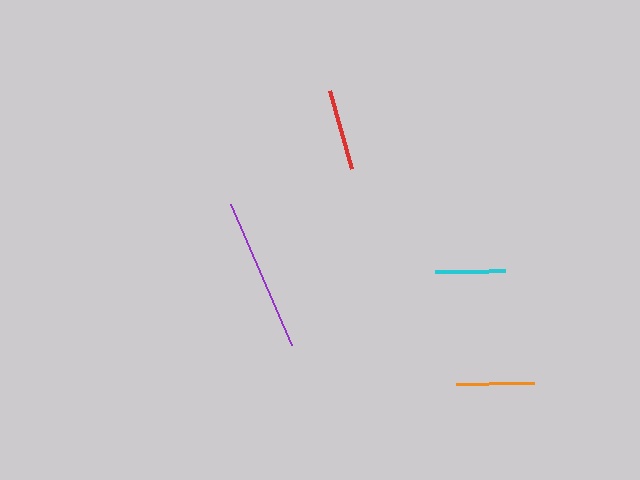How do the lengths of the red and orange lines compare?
The red and orange lines are approximately the same length.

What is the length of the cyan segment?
The cyan segment is approximately 70 pixels long.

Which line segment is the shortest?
The cyan line is the shortest at approximately 70 pixels.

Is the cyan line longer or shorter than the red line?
The red line is longer than the cyan line.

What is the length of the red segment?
The red segment is approximately 81 pixels long.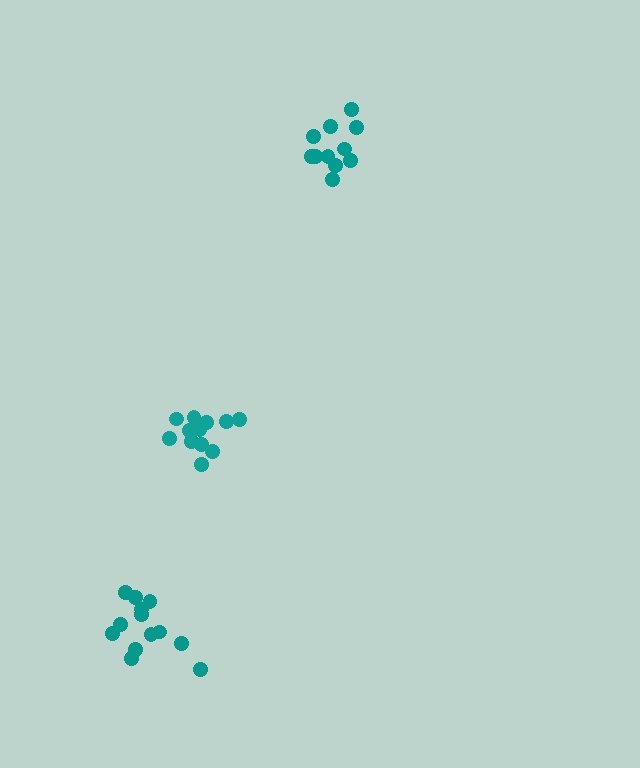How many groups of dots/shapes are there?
There are 3 groups.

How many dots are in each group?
Group 1: 11 dots, Group 2: 12 dots, Group 3: 13 dots (36 total).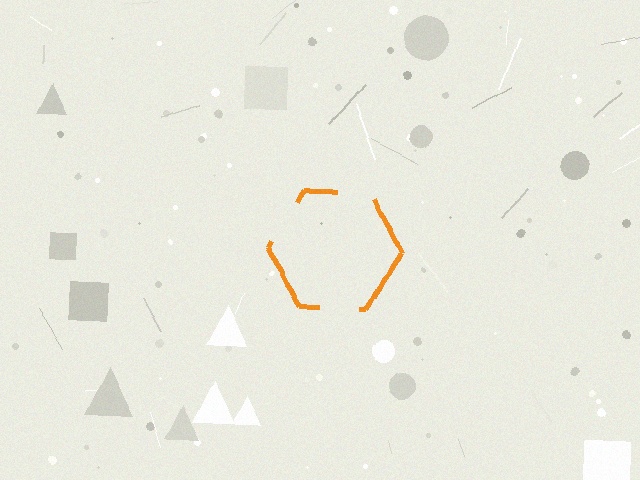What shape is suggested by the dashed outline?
The dashed outline suggests a hexagon.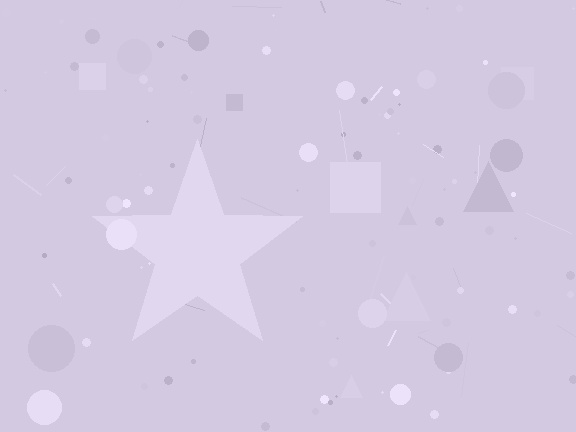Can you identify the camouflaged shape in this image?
The camouflaged shape is a star.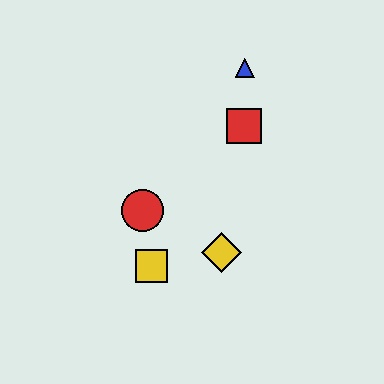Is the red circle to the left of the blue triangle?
Yes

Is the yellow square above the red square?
No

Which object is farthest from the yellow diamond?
The blue triangle is farthest from the yellow diamond.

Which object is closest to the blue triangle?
The red square is closest to the blue triangle.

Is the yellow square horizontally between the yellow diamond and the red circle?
Yes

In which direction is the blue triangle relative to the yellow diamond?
The blue triangle is above the yellow diamond.